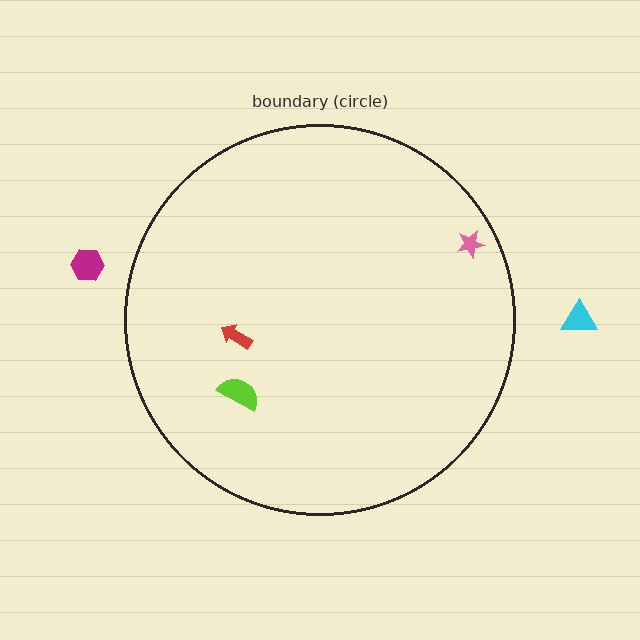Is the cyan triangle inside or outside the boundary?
Outside.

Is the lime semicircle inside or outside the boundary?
Inside.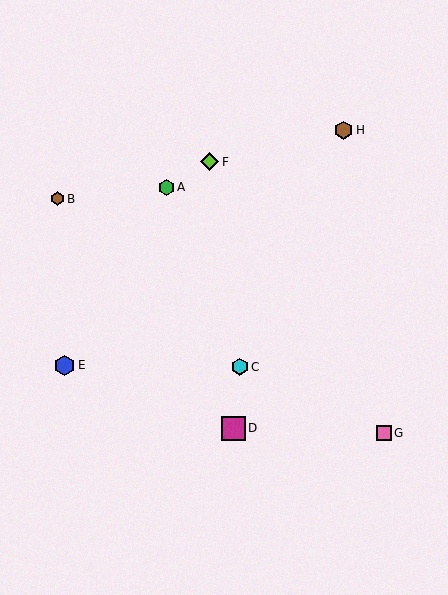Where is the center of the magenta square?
The center of the magenta square is at (233, 429).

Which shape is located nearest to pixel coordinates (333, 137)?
The brown hexagon (labeled H) at (344, 130) is nearest to that location.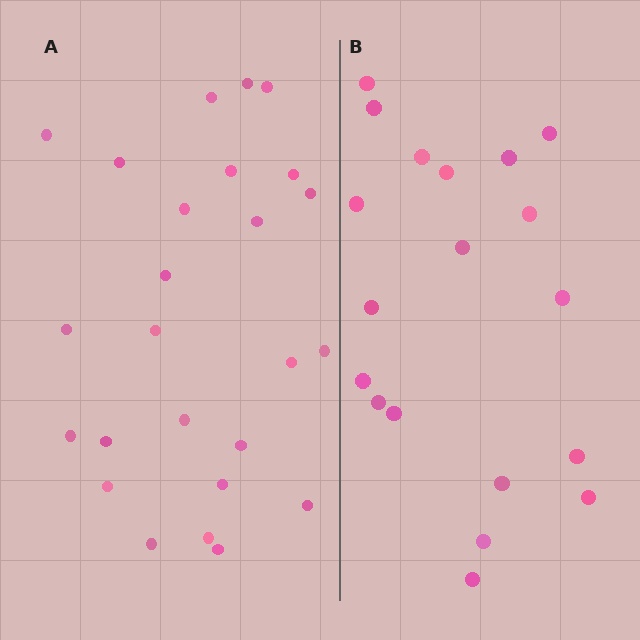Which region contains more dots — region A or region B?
Region A (the left region) has more dots.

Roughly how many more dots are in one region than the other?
Region A has about 6 more dots than region B.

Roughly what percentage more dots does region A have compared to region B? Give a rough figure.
About 30% more.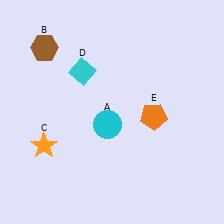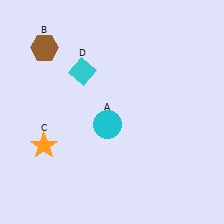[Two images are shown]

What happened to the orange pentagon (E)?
The orange pentagon (E) was removed in Image 2. It was in the bottom-right area of Image 1.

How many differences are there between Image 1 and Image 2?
There is 1 difference between the two images.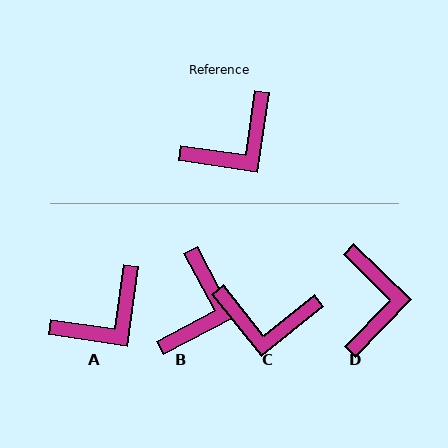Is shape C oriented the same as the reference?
No, it is off by about 43 degrees.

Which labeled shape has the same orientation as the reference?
A.